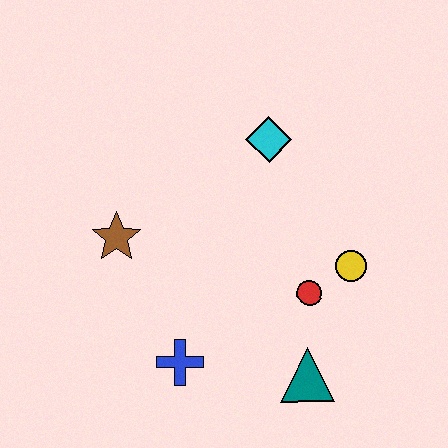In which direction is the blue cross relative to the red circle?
The blue cross is to the left of the red circle.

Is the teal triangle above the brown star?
No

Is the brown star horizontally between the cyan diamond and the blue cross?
No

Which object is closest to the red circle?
The yellow circle is closest to the red circle.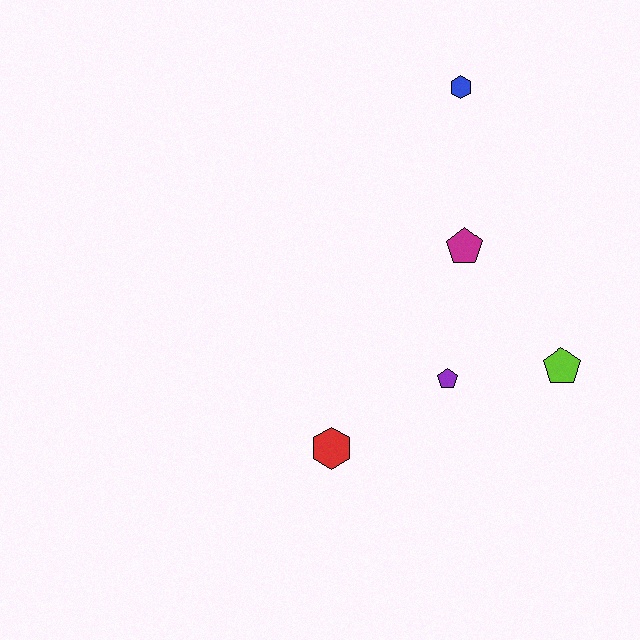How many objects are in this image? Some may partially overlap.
There are 5 objects.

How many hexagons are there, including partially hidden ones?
There are 2 hexagons.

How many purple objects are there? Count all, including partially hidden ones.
There is 1 purple object.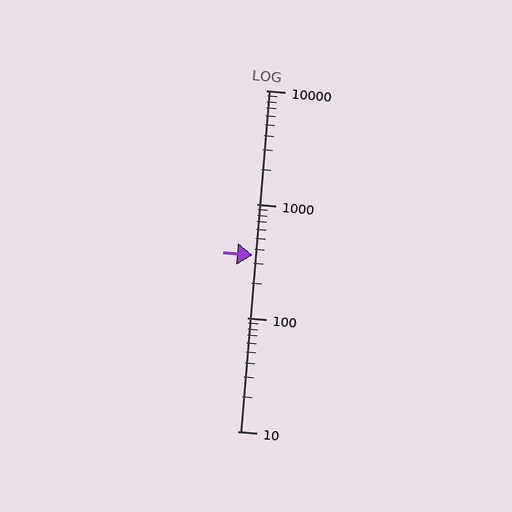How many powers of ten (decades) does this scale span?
The scale spans 3 decades, from 10 to 10000.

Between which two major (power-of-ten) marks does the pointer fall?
The pointer is between 100 and 1000.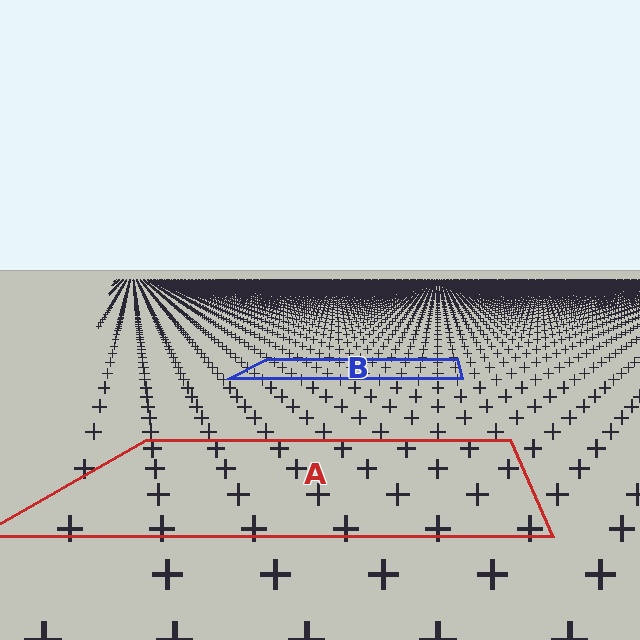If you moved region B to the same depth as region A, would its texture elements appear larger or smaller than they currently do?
They would appear larger. At a closer depth, the same texture elements are projected at a bigger on-screen size.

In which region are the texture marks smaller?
The texture marks are smaller in region B, because it is farther away.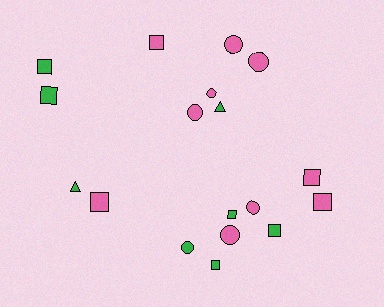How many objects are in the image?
There are 18 objects.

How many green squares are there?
There are 5 green squares.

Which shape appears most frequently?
Square, with 9 objects.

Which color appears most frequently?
Pink, with 10 objects.